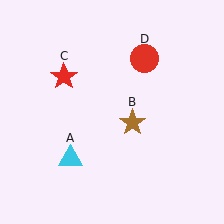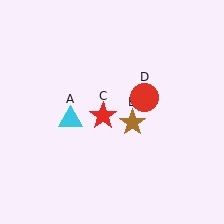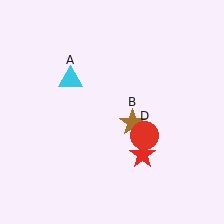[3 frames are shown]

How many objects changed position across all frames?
3 objects changed position: cyan triangle (object A), red star (object C), red circle (object D).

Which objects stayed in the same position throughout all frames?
Brown star (object B) remained stationary.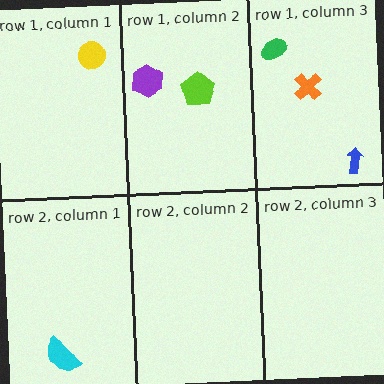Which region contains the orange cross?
The row 1, column 3 region.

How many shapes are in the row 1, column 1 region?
1.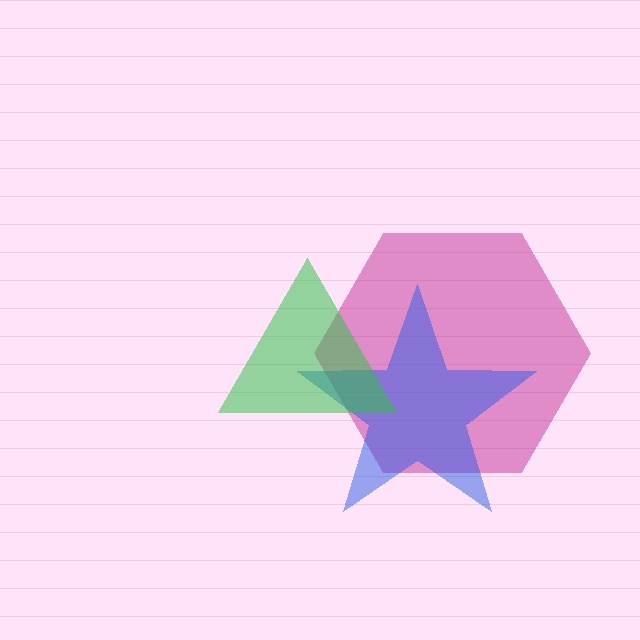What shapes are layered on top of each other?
The layered shapes are: a magenta hexagon, a blue star, a green triangle.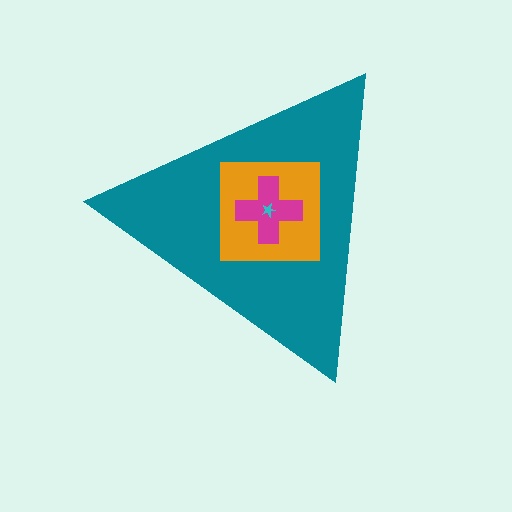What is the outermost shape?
The teal triangle.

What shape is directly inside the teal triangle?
The orange square.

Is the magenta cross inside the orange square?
Yes.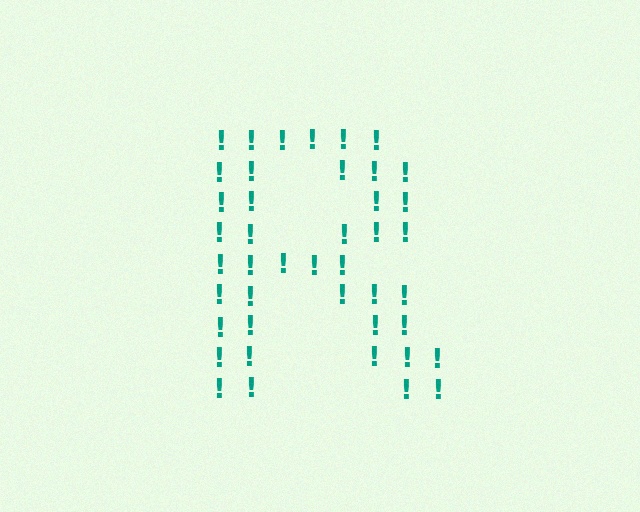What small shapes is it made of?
It is made of small exclamation marks.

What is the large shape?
The large shape is the letter R.